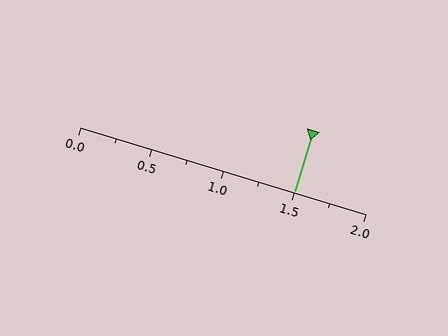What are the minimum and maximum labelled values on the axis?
The axis runs from 0.0 to 2.0.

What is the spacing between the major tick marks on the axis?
The major ticks are spaced 0.5 apart.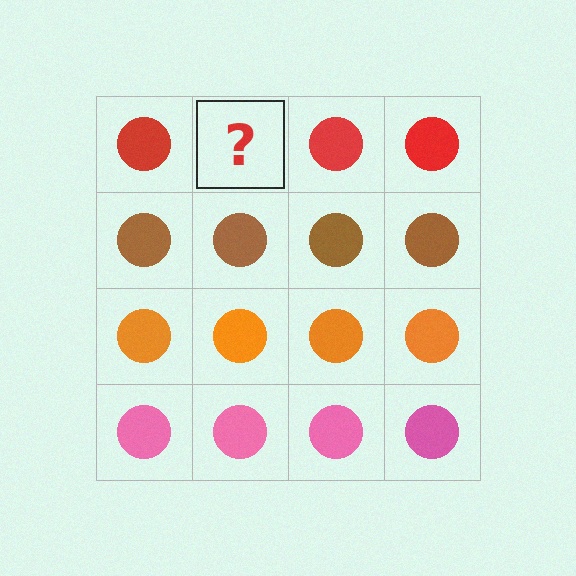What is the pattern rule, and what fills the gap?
The rule is that each row has a consistent color. The gap should be filled with a red circle.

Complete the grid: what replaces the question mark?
The question mark should be replaced with a red circle.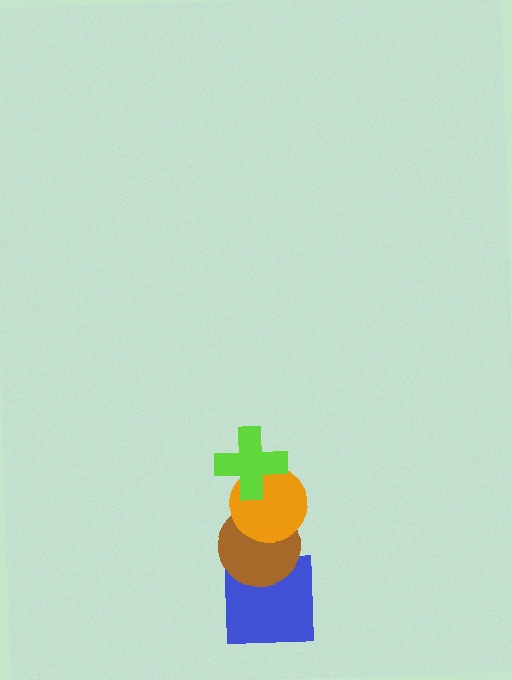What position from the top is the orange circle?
The orange circle is 2nd from the top.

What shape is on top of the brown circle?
The orange circle is on top of the brown circle.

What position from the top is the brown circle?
The brown circle is 3rd from the top.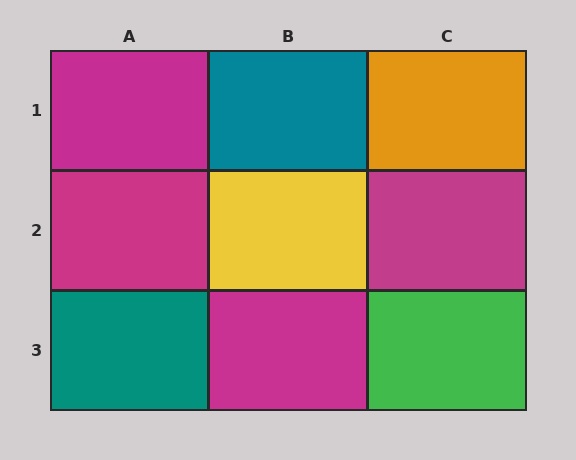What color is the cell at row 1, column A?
Magenta.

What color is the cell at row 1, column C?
Orange.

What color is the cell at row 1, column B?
Teal.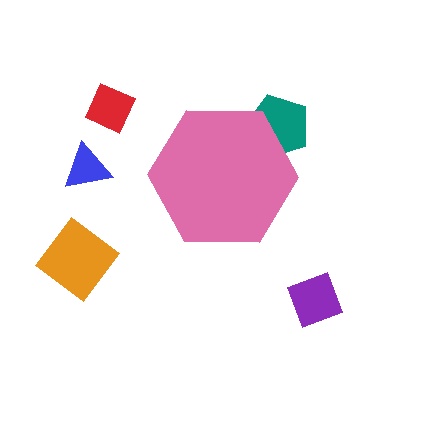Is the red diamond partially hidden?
No, the red diamond is fully visible.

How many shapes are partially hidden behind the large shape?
1 shape is partially hidden.